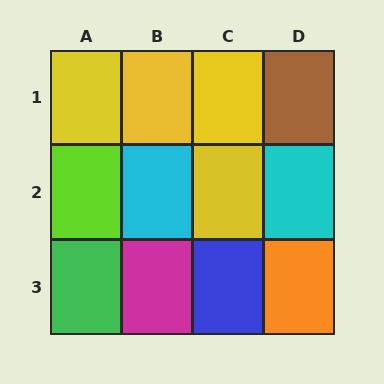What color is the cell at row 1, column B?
Yellow.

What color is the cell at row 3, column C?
Blue.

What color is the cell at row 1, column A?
Yellow.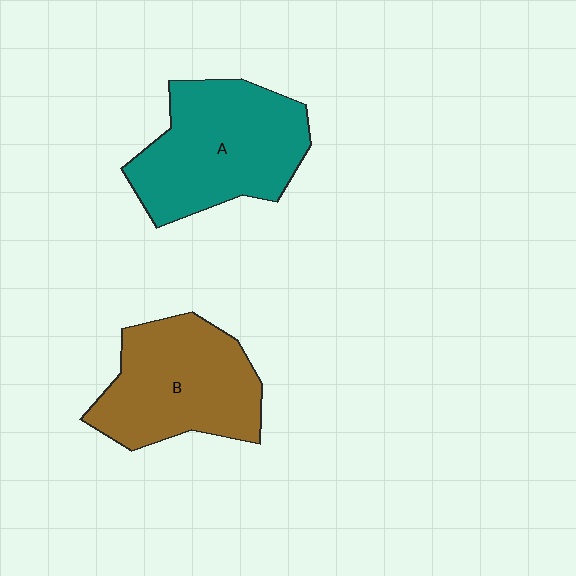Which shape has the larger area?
Shape A (teal).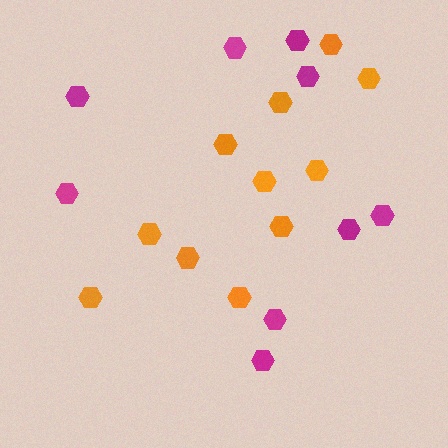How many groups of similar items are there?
There are 2 groups: one group of orange hexagons (11) and one group of magenta hexagons (9).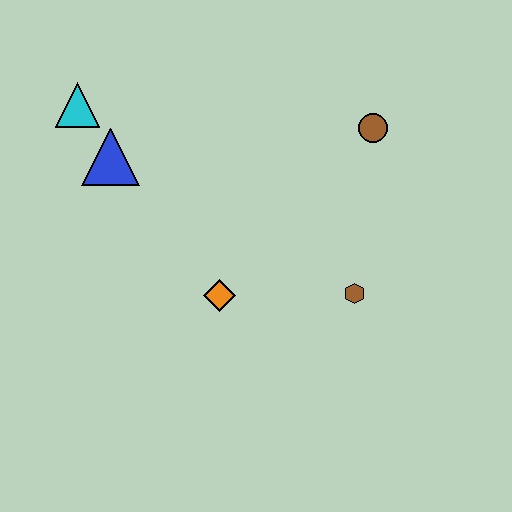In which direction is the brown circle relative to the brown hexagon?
The brown circle is above the brown hexagon.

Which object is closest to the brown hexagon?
The orange diamond is closest to the brown hexagon.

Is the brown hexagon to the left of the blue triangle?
No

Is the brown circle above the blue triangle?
Yes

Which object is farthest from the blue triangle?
The brown hexagon is farthest from the blue triangle.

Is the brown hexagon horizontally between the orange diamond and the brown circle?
Yes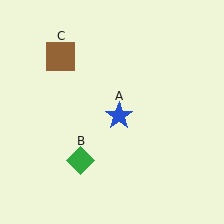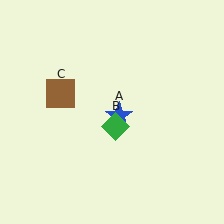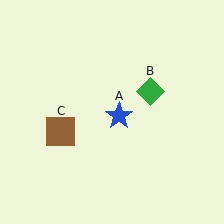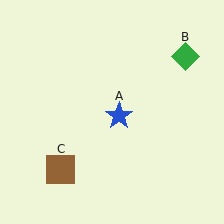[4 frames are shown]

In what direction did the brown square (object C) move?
The brown square (object C) moved down.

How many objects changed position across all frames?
2 objects changed position: green diamond (object B), brown square (object C).